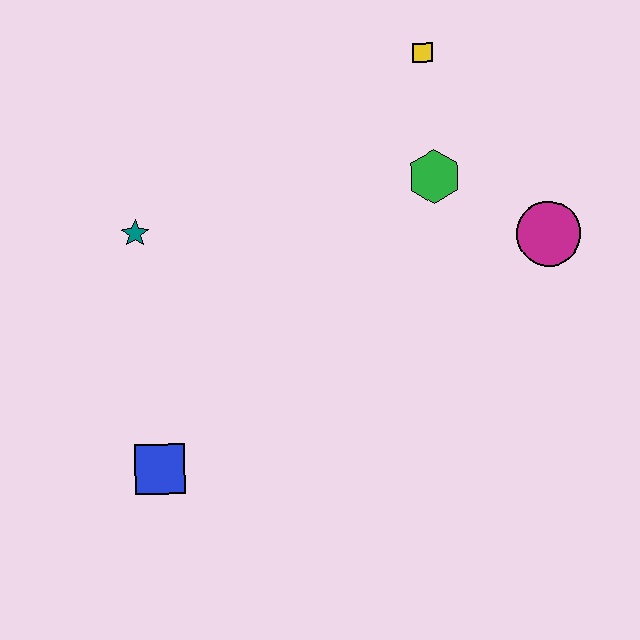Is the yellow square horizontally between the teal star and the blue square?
No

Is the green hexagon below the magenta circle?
No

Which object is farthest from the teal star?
The magenta circle is farthest from the teal star.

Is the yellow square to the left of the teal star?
No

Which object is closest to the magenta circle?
The green hexagon is closest to the magenta circle.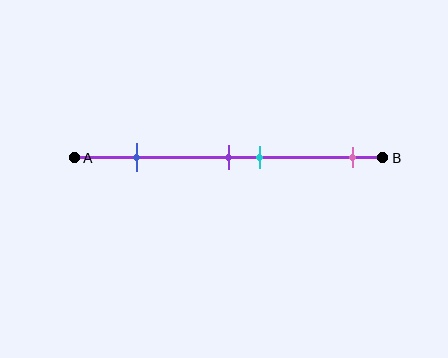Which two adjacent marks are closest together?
The purple and cyan marks are the closest adjacent pair.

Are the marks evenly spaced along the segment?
No, the marks are not evenly spaced.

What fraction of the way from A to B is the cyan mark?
The cyan mark is approximately 60% (0.6) of the way from A to B.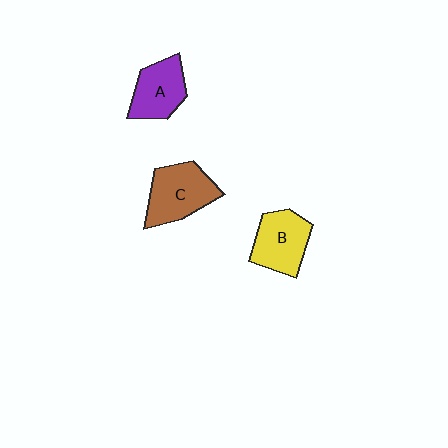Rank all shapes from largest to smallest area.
From largest to smallest: C (brown), B (yellow), A (purple).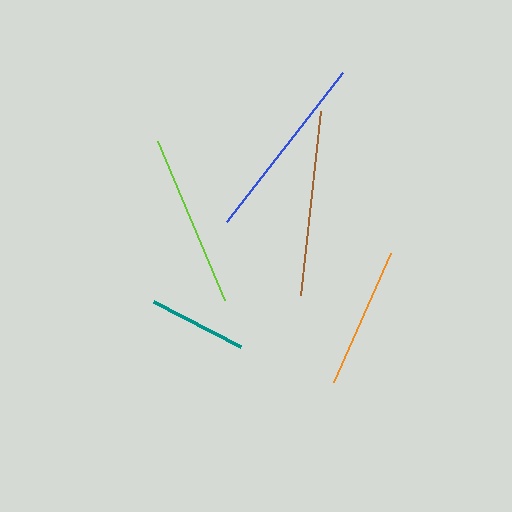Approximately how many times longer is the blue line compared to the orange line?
The blue line is approximately 1.3 times the length of the orange line.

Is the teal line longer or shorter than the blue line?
The blue line is longer than the teal line.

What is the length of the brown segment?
The brown segment is approximately 185 pixels long.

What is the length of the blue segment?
The blue segment is approximately 189 pixels long.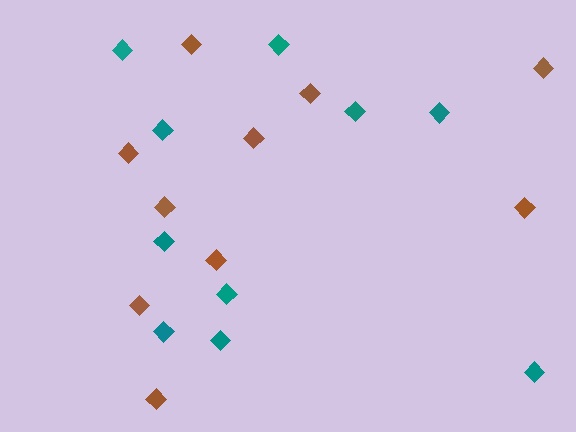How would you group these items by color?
There are 2 groups: one group of brown diamonds (10) and one group of teal diamonds (10).